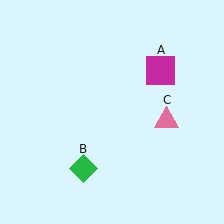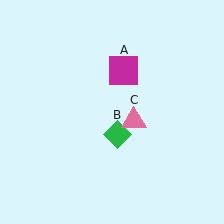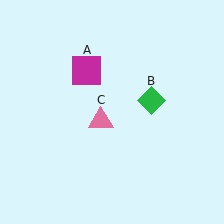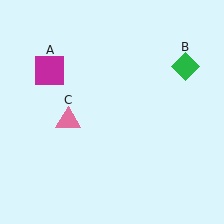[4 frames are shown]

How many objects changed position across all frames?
3 objects changed position: magenta square (object A), green diamond (object B), pink triangle (object C).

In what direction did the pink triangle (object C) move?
The pink triangle (object C) moved left.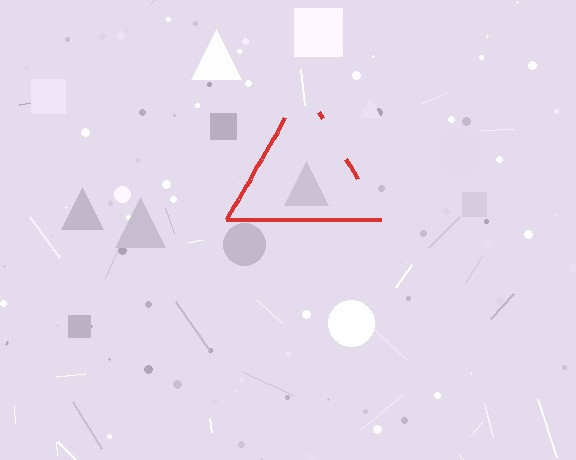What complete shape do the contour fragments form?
The contour fragments form a triangle.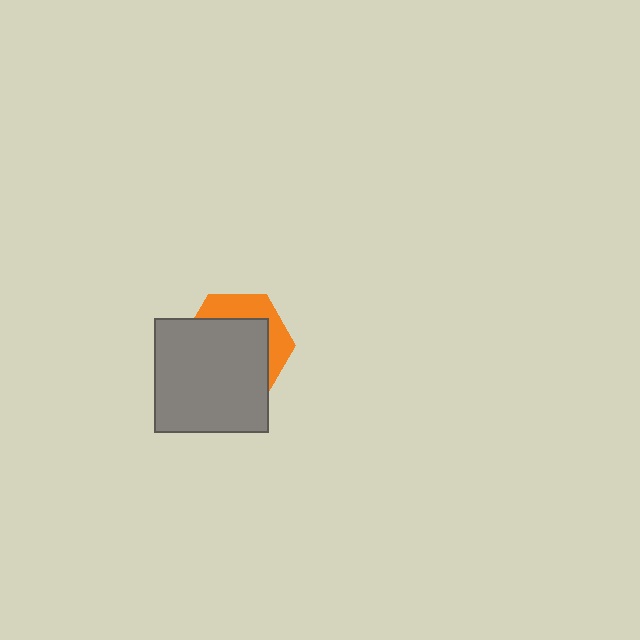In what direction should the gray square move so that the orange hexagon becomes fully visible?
The gray square should move toward the lower-left. That is the shortest direction to clear the overlap and leave the orange hexagon fully visible.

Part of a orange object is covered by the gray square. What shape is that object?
It is a hexagon.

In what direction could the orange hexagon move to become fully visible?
The orange hexagon could move toward the upper-right. That would shift it out from behind the gray square entirely.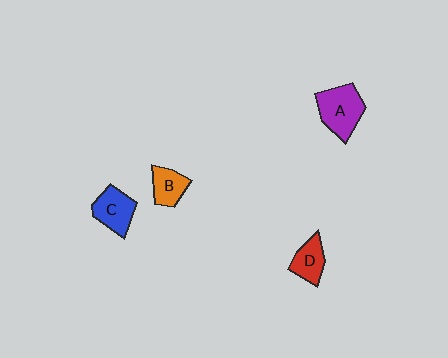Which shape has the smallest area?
Shape B (orange).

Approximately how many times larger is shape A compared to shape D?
Approximately 1.6 times.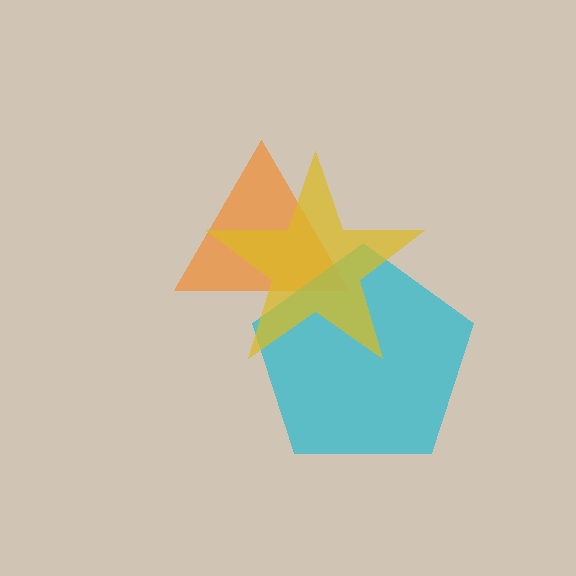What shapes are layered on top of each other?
The layered shapes are: an orange triangle, a cyan pentagon, a yellow star.